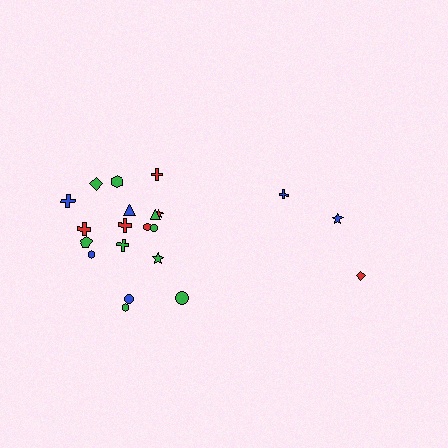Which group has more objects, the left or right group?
The left group.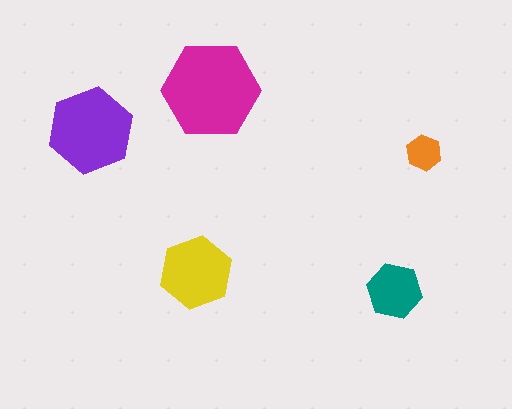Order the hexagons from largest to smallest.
the magenta one, the purple one, the yellow one, the teal one, the orange one.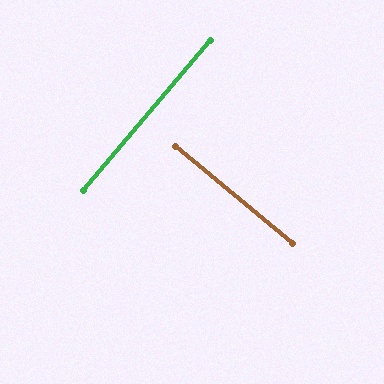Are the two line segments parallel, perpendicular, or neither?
Perpendicular — they meet at approximately 90°.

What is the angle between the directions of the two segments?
Approximately 90 degrees.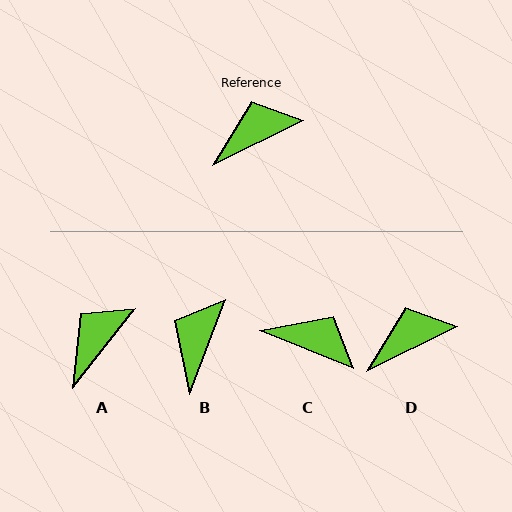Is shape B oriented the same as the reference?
No, it is off by about 43 degrees.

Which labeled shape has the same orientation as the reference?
D.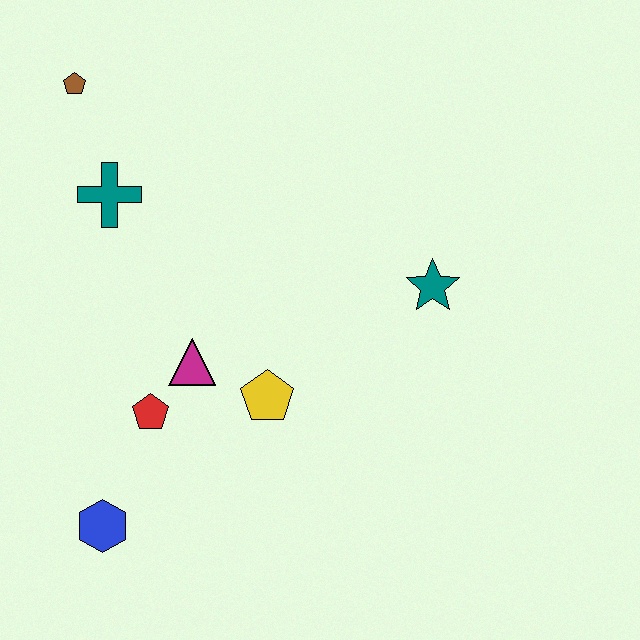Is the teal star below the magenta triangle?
No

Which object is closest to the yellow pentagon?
The magenta triangle is closest to the yellow pentagon.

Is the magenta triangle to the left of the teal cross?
No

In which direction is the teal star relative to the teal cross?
The teal star is to the right of the teal cross.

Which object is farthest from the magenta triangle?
The brown pentagon is farthest from the magenta triangle.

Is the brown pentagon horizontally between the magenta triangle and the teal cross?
No